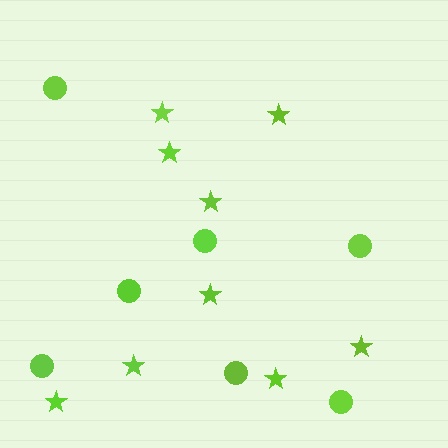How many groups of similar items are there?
There are 2 groups: one group of circles (7) and one group of stars (9).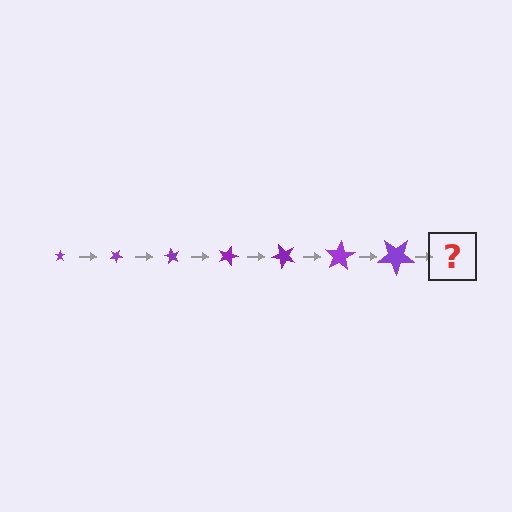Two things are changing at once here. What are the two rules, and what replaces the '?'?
The two rules are that the star grows larger each step and it rotates 30 degrees each step. The '?' should be a star, larger than the previous one and rotated 210 degrees from the start.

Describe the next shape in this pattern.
It should be a star, larger than the previous one and rotated 210 degrees from the start.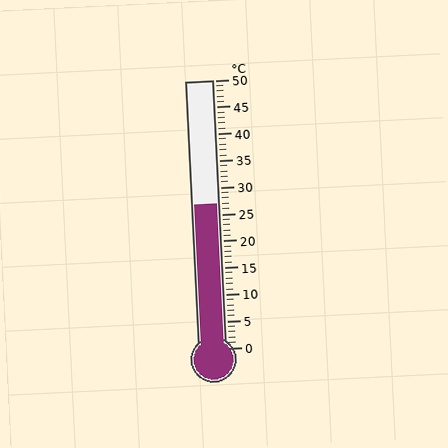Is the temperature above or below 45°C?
The temperature is below 45°C.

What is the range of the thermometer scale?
The thermometer scale ranges from 0°C to 50°C.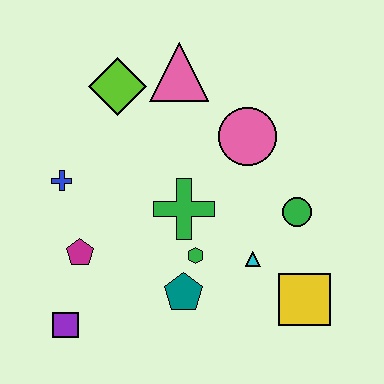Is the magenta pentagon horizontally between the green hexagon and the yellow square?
No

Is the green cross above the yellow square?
Yes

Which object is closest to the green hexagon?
The teal pentagon is closest to the green hexagon.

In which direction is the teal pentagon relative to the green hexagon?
The teal pentagon is below the green hexagon.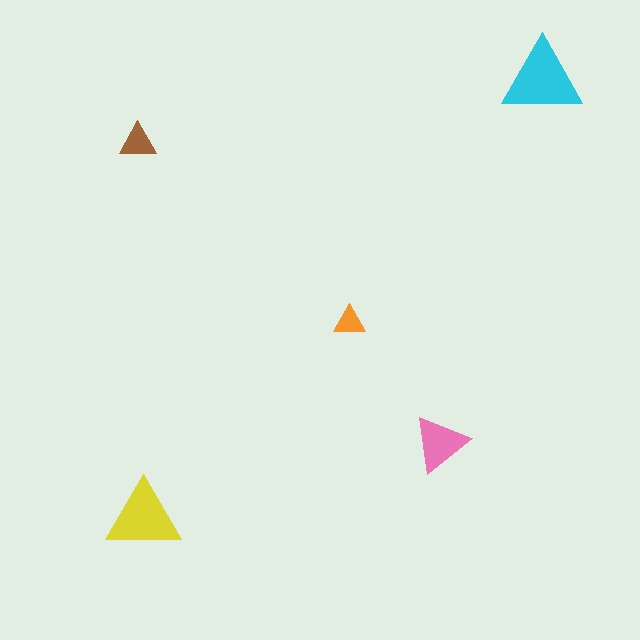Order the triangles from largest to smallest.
the cyan one, the yellow one, the pink one, the brown one, the orange one.